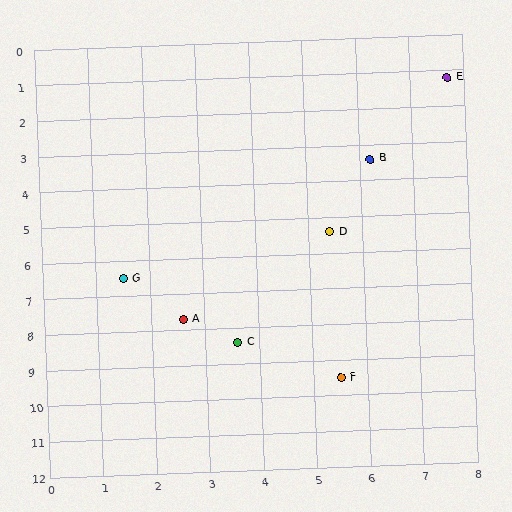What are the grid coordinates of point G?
Point G is at approximately (1.5, 6.5).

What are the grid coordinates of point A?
Point A is at approximately (2.6, 7.7).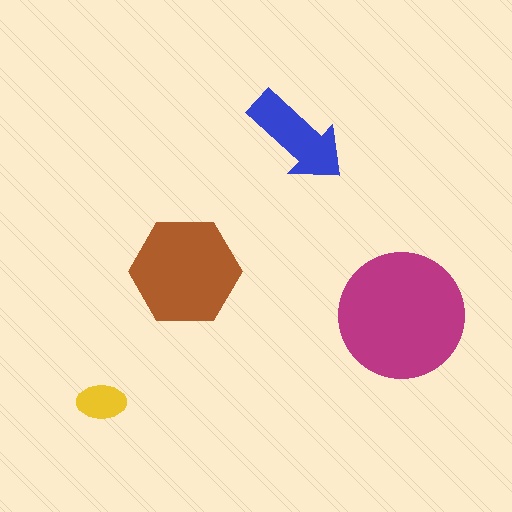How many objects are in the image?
There are 4 objects in the image.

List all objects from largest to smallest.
The magenta circle, the brown hexagon, the blue arrow, the yellow ellipse.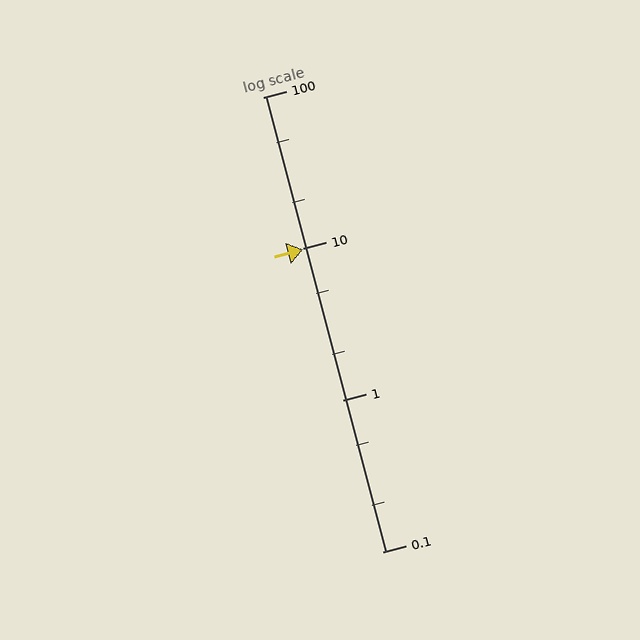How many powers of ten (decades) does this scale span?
The scale spans 3 decades, from 0.1 to 100.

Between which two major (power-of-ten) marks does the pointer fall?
The pointer is between 1 and 10.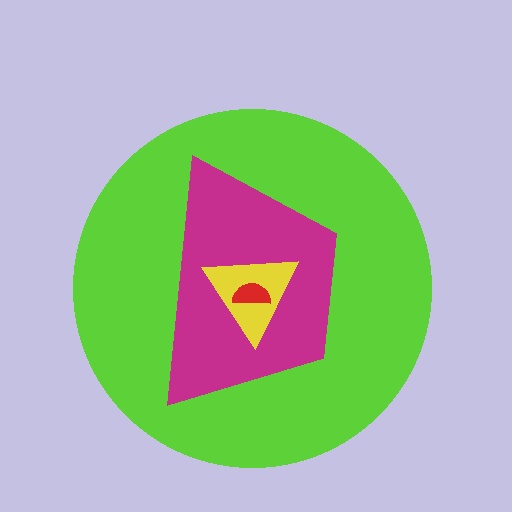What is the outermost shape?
The lime circle.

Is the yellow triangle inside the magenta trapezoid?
Yes.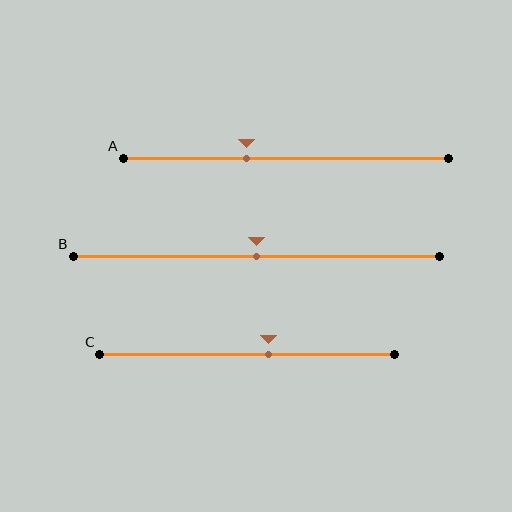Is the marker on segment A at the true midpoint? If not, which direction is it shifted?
No, the marker on segment A is shifted to the left by about 12% of the segment length.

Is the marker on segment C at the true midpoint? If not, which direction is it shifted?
No, the marker on segment C is shifted to the right by about 7% of the segment length.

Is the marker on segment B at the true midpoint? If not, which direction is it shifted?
Yes, the marker on segment B is at the true midpoint.